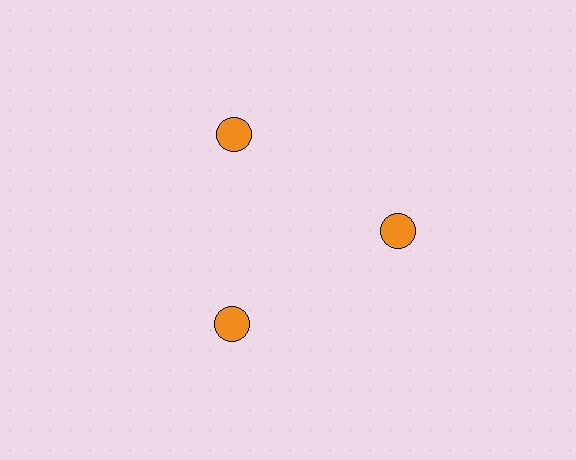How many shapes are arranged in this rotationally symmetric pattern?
There are 3 shapes, arranged in 3 groups of 1.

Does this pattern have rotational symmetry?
Yes, this pattern has 3-fold rotational symmetry. It looks the same after rotating 120 degrees around the center.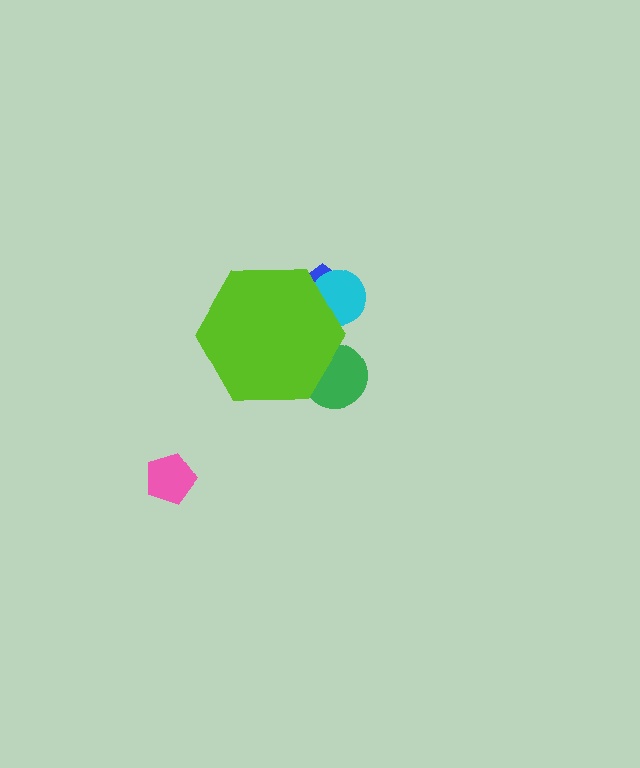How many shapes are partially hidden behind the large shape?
3 shapes are partially hidden.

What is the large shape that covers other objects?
A lime hexagon.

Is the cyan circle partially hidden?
Yes, the cyan circle is partially hidden behind the lime hexagon.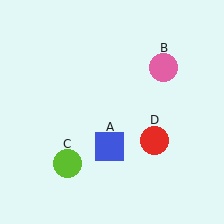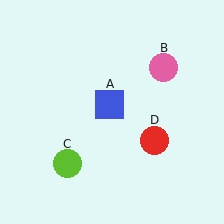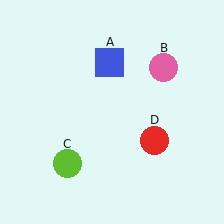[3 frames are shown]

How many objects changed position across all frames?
1 object changed position: blue square (object A).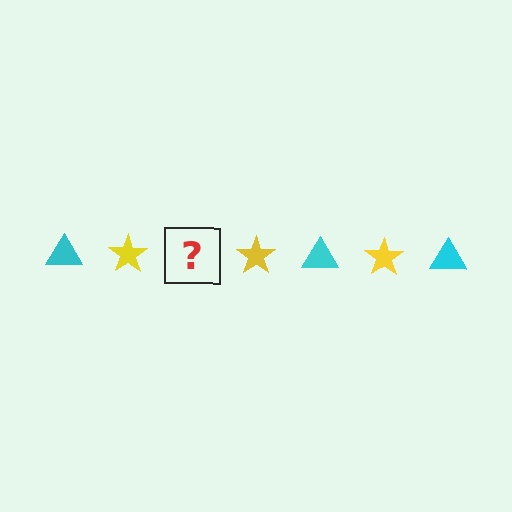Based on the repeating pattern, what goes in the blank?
The blank should be a cyan triangle.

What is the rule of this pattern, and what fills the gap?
The rule is that the pattern alternates between cyan triangle and yellow star. The gap should be filled with a cyan triangle.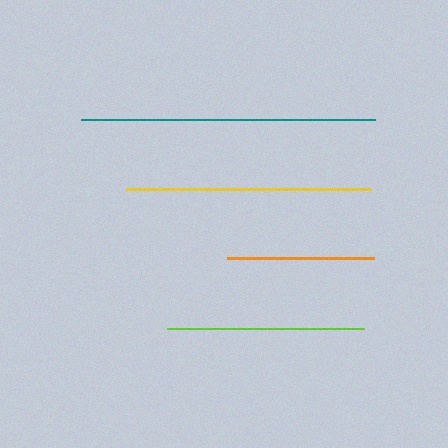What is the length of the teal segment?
The teal segment is approximately 294 pixels long.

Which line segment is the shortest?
The orange line is the shortest at approximately 148 pixels.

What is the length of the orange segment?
The orange segment is approximately 148 pixels long.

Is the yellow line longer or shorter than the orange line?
The yellow line is longer than the orange line.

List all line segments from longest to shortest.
From longest to shortest: teal, yellow, lime, orange.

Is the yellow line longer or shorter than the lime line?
The yellow line is longer than the lime line.